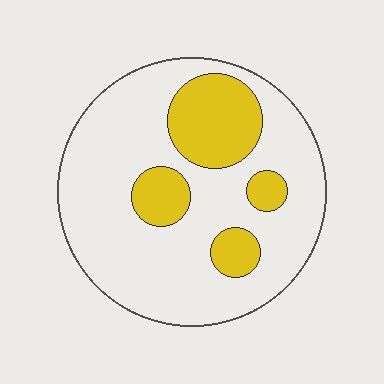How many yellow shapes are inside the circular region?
4.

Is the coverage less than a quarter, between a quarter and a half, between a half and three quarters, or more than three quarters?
Less than a quarter.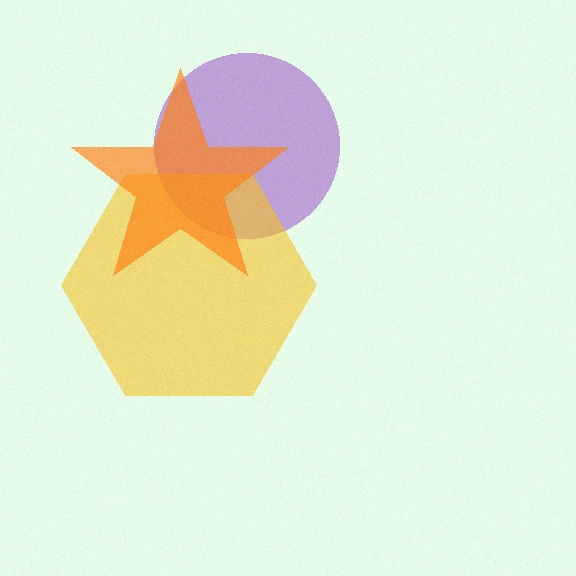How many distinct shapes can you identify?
There are 3 distinct shapes: a purple circle, a yellow hexagon, an orange star.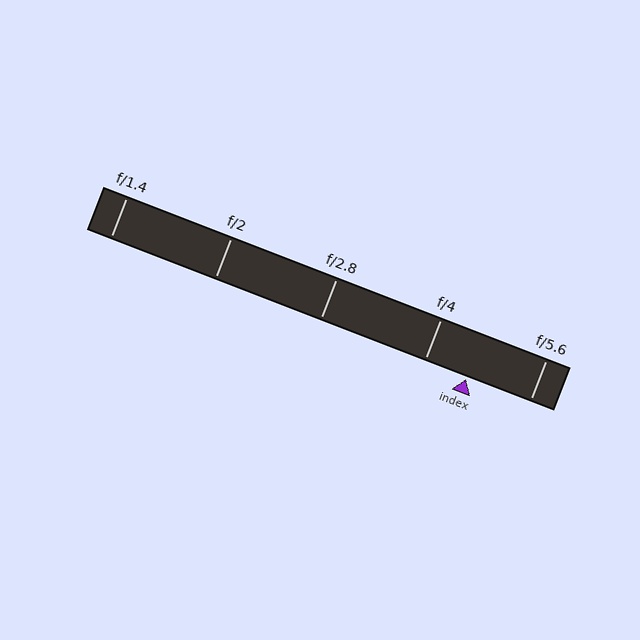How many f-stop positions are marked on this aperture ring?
There are 5 f-stop positions marked.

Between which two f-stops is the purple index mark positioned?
The index mark is between f/4 and f/5.6.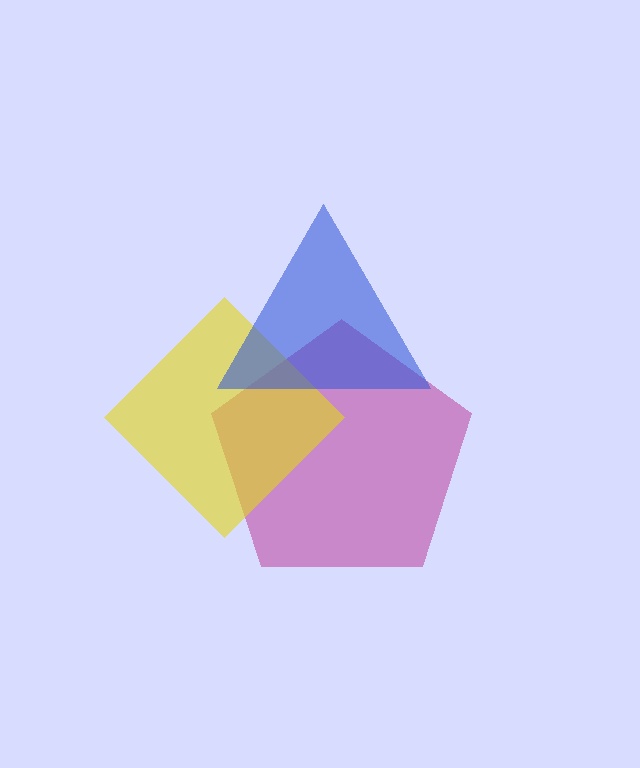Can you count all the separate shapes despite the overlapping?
Yes, there are 3 separate shapes.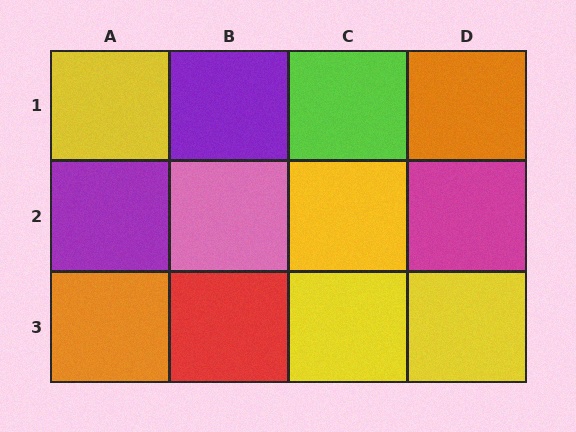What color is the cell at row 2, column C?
Yellow.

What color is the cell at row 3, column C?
Yellow.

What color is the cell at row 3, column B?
Red.